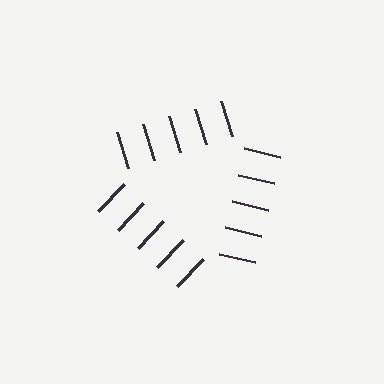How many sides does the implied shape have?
3 sides — the line-ends trace a triangle.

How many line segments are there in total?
15 — 5 along each of the 3 edges.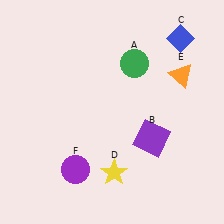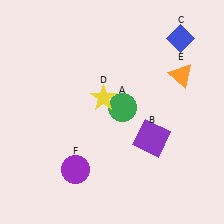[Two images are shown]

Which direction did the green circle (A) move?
The green circle (A) moved down.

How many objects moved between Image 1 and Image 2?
2 objects moved between the two images.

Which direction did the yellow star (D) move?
The yellow star (D) moved up.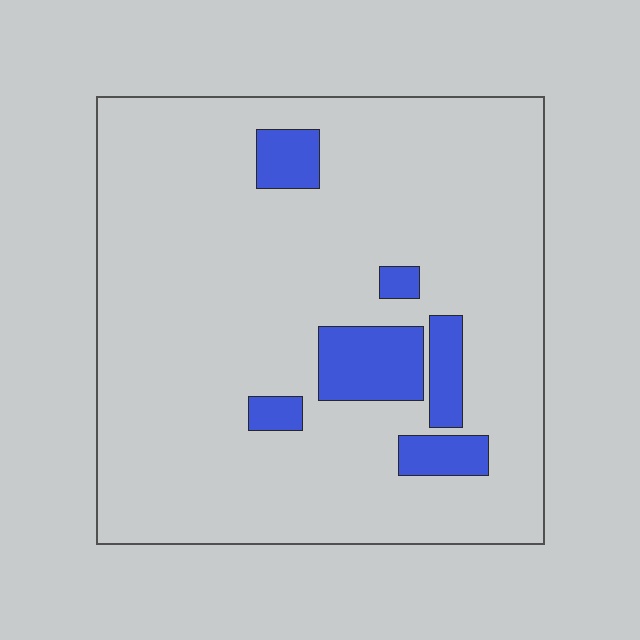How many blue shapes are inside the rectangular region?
6.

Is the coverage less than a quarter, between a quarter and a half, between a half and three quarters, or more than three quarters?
Less than a quarter.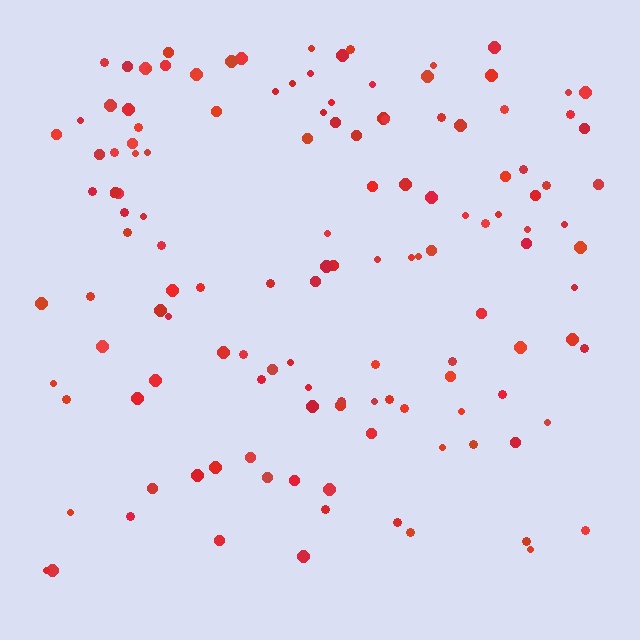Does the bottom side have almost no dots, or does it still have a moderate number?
Still a moderate number, just noticeably fewer than the top.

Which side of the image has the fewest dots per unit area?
The bottom.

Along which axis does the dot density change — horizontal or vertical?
Vertical.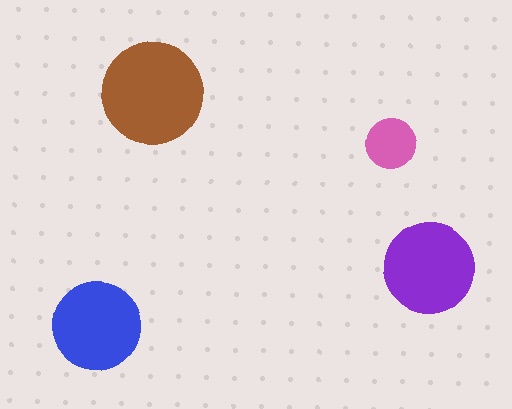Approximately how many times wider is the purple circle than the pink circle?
About 2 times wider.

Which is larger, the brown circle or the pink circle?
The brown one.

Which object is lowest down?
The blue circle is bottommost.